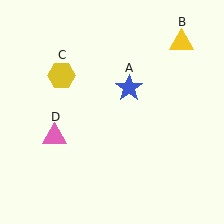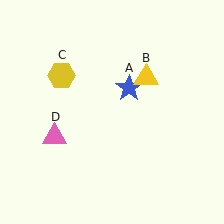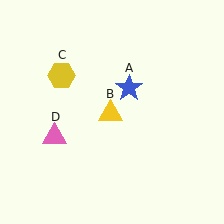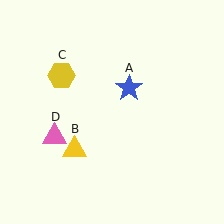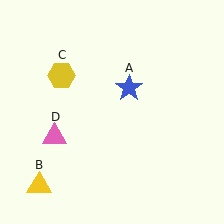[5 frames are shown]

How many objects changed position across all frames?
1 object changed position: yellow triangle (object B).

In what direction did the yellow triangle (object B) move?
The yellow triangle (object B) moved down and to the left.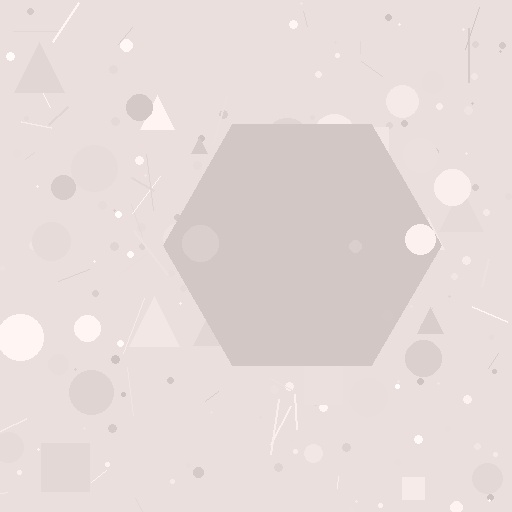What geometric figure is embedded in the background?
A hexagon is embedded in the background.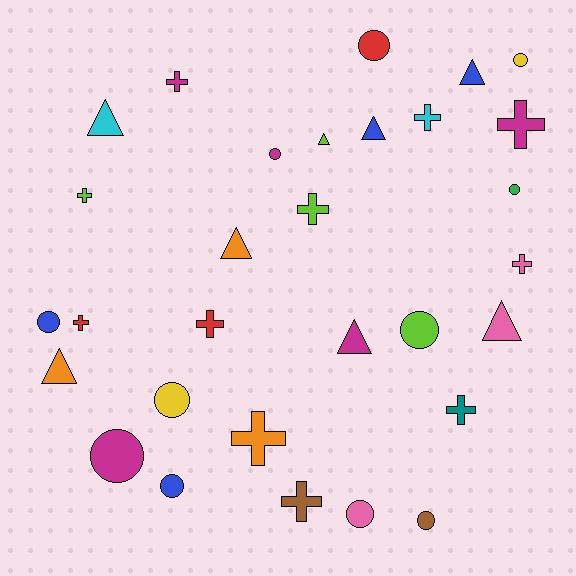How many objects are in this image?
There are 30 objects.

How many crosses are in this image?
There are 11 crosses.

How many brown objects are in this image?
There are 2 brown objects.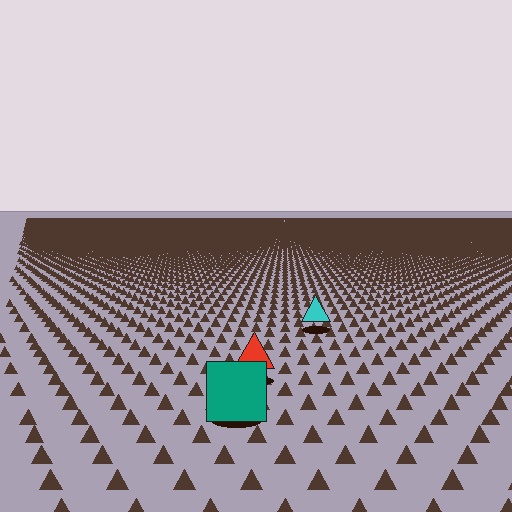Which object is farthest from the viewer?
The cyan triangle is farthest from the viewer. It appears smaller and the ground texture around it is denser.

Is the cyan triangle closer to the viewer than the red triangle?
No. The red triangle is closer — you can tell from the texture gradient: the ground texture is coarser near it.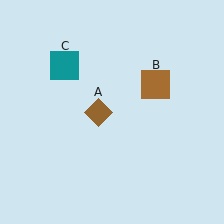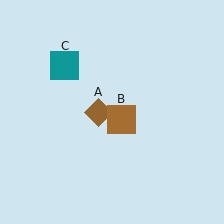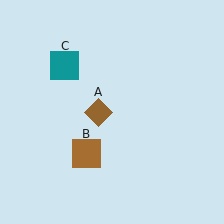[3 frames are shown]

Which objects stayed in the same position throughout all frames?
Brown diamond (object A) and teal square (object C) remained stationary.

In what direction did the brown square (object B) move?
The brown square (object B) moved down and to the left.